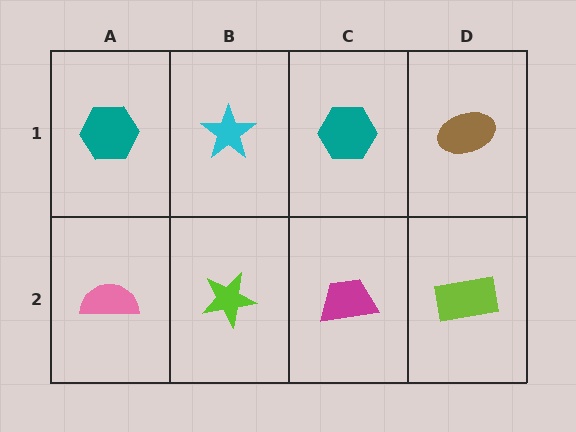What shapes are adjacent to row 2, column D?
A brown ellipse (row 1, column D), a magenta trapezoid (row 2, column C).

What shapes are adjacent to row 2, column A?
A teal hexagon (row 1, column A), a lime star (row 2, column B).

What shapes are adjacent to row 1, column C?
A magenta trapezoid (row 2, column C), a cyan star (row 1, column B), a brown ellipse (row 1, column D).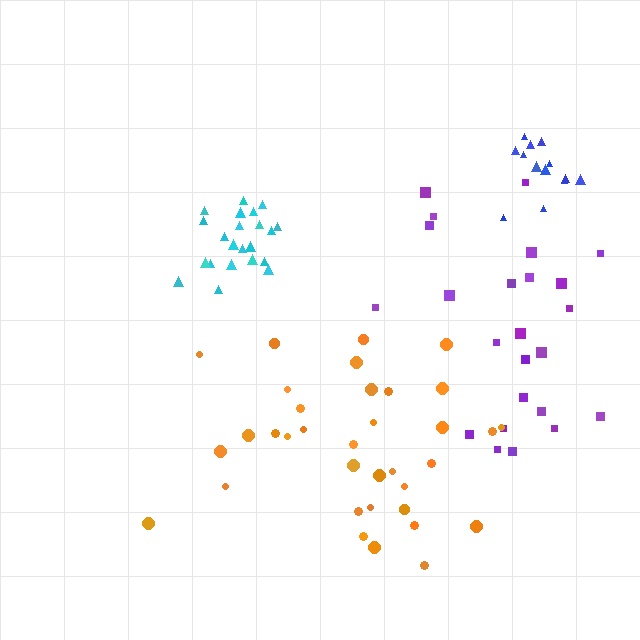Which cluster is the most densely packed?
Cyan.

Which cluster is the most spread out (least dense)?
Purple.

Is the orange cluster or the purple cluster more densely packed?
Orange.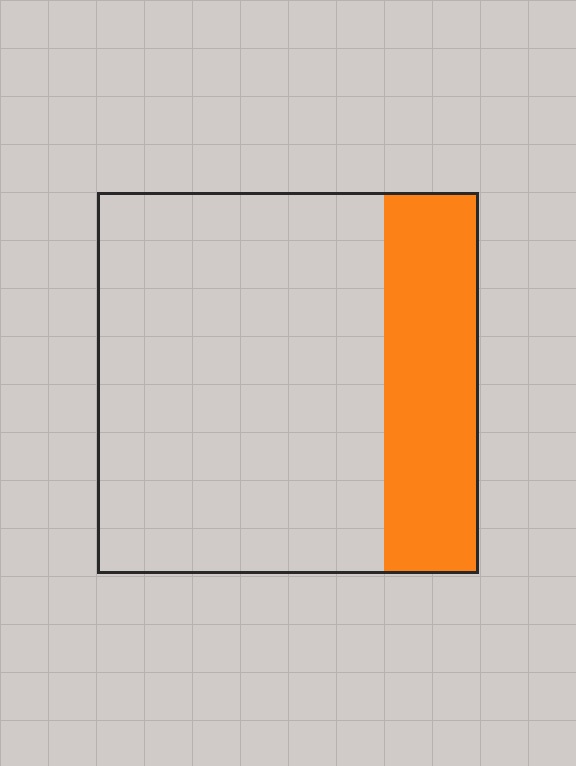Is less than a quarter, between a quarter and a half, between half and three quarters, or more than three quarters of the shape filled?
Less than a quarter.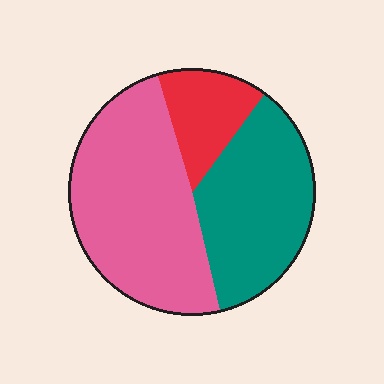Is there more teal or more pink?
Pink.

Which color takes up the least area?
Red, at roughly 15%.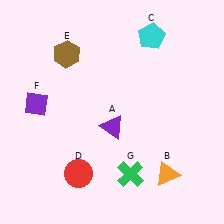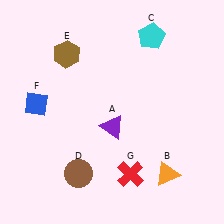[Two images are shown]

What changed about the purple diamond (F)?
In Image 1, F is purple. In Image 2, it changed to blue.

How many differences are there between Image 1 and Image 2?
There are 3 differences between the two images.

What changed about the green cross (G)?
In Image 1, G is green. In Image 2, it changed to red.